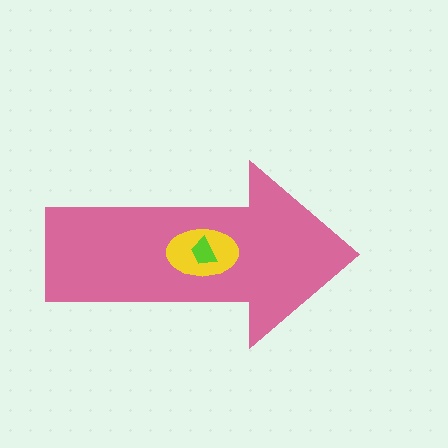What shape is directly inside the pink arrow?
The yellow ellipse.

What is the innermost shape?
The lime trapezoid.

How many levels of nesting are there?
3.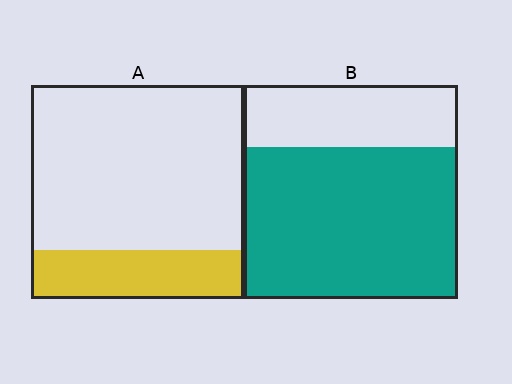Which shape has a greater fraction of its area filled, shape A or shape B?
Shape B.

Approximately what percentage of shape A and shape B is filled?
A is approximately 25% and B is approximately 70%.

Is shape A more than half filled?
No.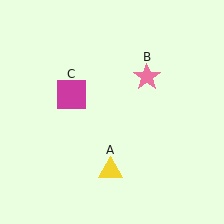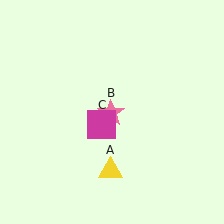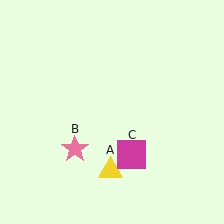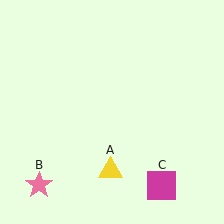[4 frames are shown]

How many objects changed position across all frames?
2 objects changed position: pink star (object B), magenta square (object C).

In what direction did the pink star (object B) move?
The pink star (object B) moved down and to the left.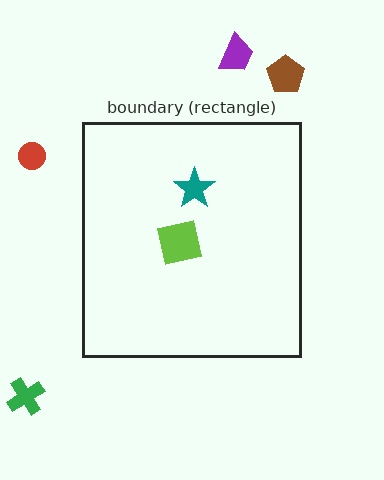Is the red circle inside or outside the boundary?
Outside.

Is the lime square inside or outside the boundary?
Inside.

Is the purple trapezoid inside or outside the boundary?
Outside.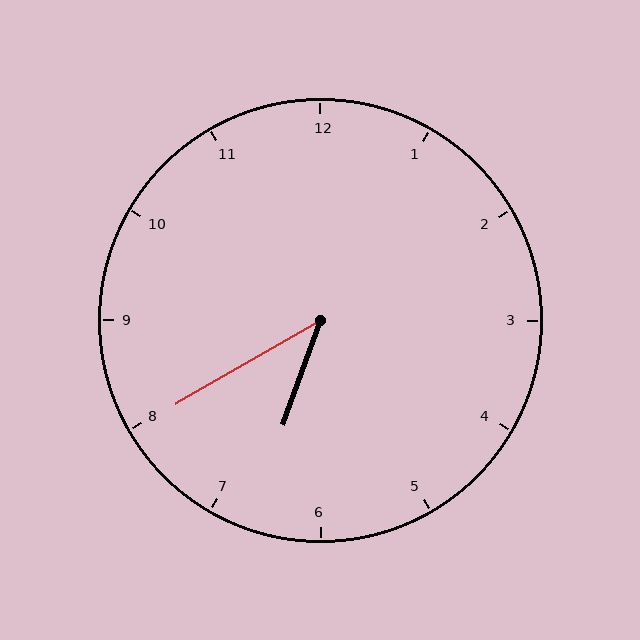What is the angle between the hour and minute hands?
Approximately 40 degrees.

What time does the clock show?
6:40.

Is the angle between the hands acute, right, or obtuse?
It is acute.